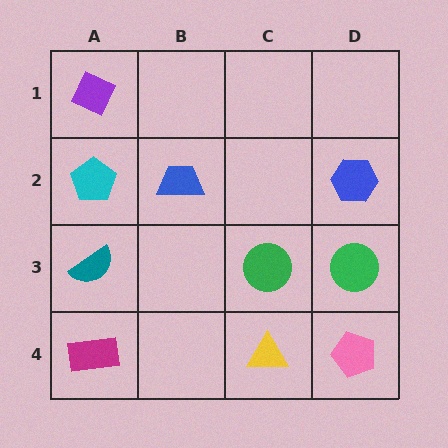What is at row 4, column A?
A magenta rectangle.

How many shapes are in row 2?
3 shapes.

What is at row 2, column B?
A blue trapezoid.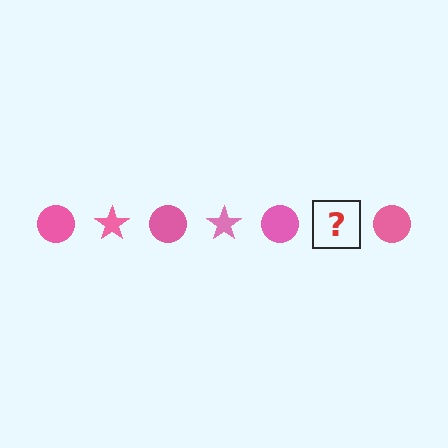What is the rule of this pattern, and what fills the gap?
The rule is that the pattern cycles through circle, star shapes in pink. The gap should be filled with a pink star.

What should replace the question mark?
The question mark should be replaced with a pink star.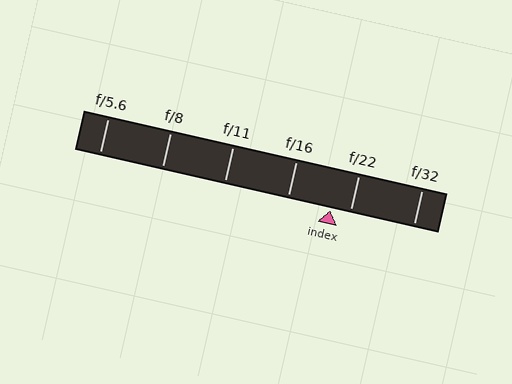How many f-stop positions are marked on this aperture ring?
There are 6 f-stop positions marked.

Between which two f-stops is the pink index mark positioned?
The index mark is between f/16 and f/22.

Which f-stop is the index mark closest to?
The index mark is closest to f/22.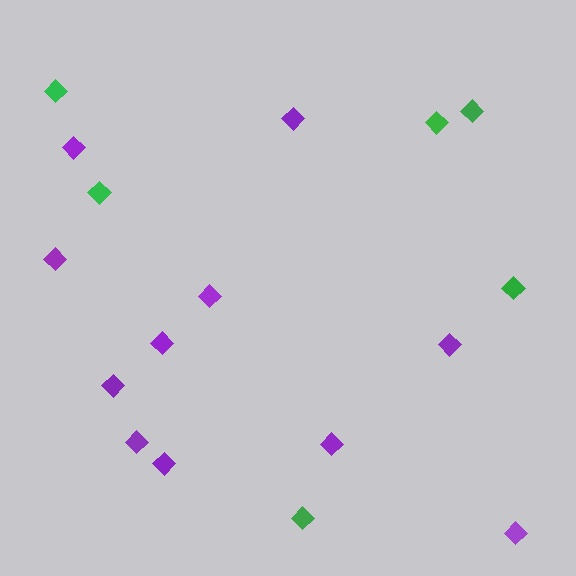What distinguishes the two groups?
There are 2 groups: one group of green diamonds (6) and one group of purple diamonds (11).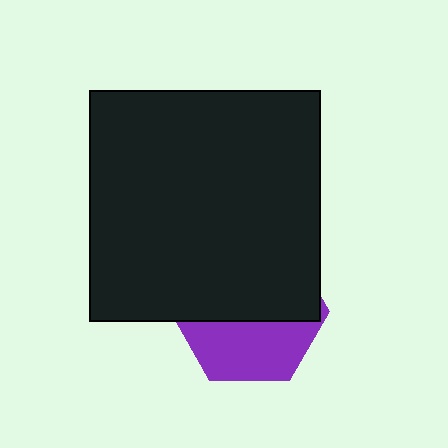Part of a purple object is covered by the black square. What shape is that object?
It is a hexagon.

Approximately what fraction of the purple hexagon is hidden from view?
Roughly 58% of the purple hexagon is hidden behind the black square.